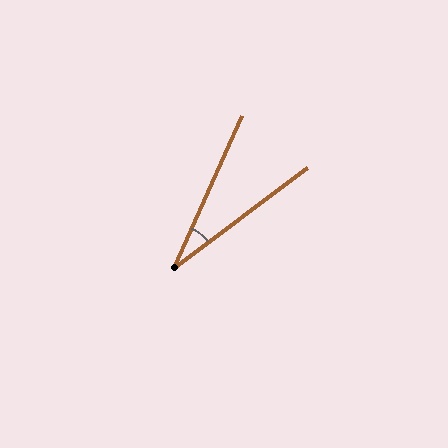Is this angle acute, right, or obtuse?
It is acute.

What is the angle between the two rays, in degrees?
Approximately 29 degrees.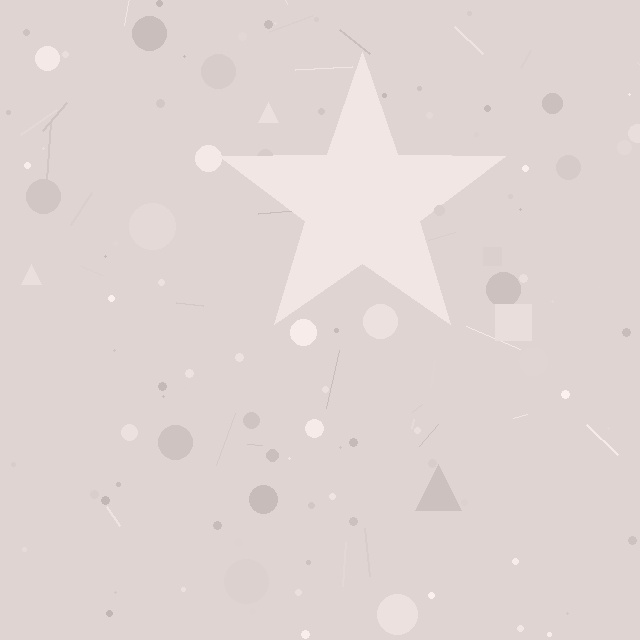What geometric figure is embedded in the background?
A star is embedded in the background.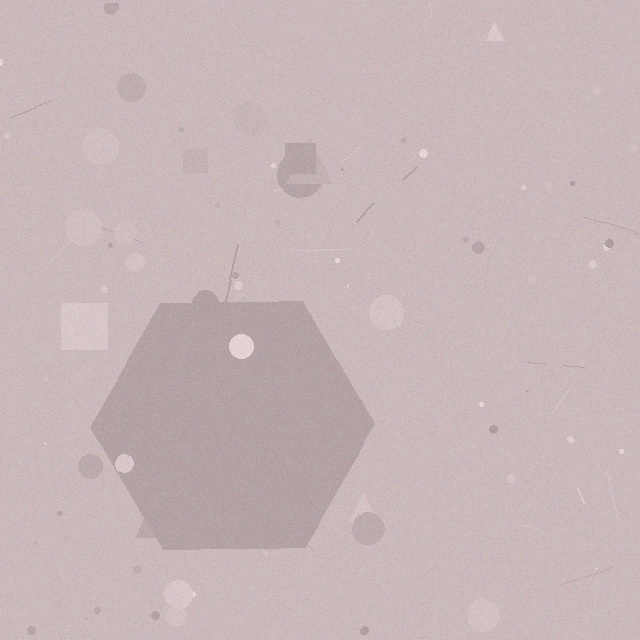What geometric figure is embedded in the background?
A hexagon is embedded in the background.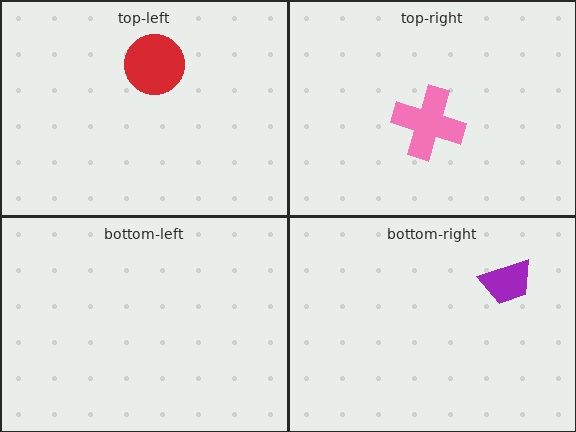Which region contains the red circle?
The top-left region.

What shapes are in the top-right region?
The pink cross.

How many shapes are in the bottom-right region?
1.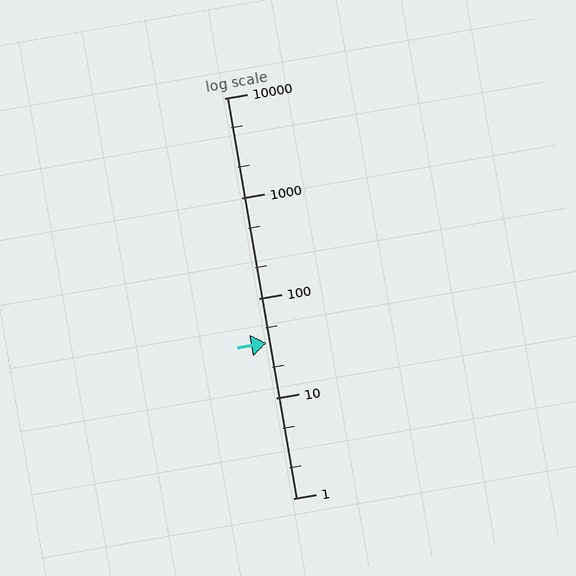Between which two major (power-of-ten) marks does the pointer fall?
The pointer is between 10 and 100.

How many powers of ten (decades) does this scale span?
The scale spans 4 decades, from 1 to 10000.